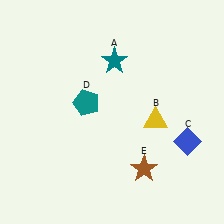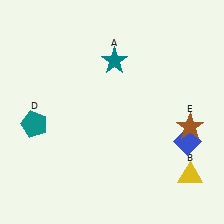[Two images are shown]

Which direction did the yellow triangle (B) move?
The yellow triangle (B) moved down.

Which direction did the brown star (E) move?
The brown star (E) moved right.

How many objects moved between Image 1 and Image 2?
3 objects moved between the two images.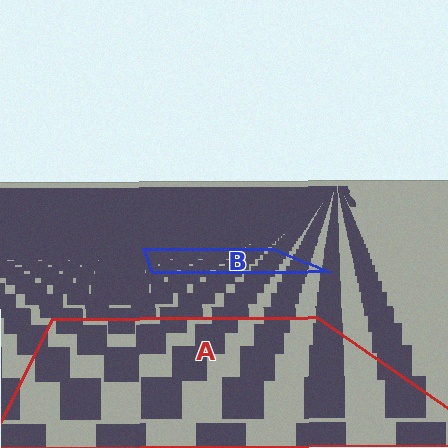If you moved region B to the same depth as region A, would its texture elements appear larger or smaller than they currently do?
They would appear larger. At a closer depth, the same texture elements are projected at a bigger on-screen size.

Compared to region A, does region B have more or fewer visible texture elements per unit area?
Region B has more texture elements per unit area — they are packed more densely because it is farther away.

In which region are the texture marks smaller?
The texture marks are smaller in region B, because it is farther away.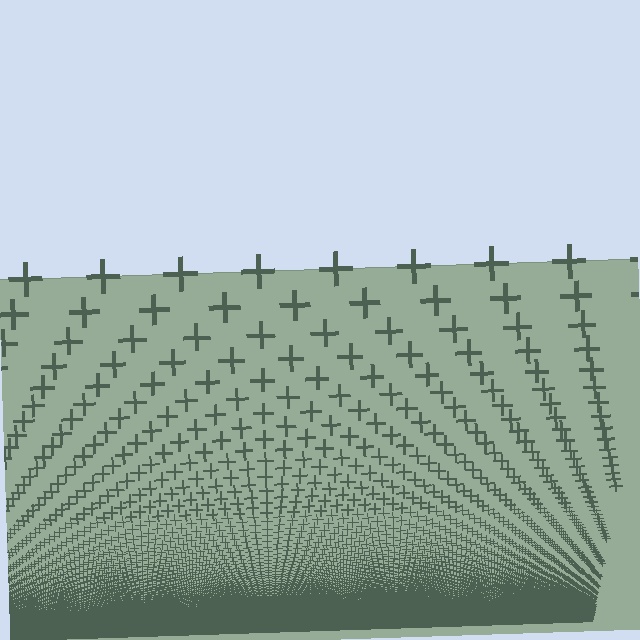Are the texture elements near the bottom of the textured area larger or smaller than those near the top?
Smaller. The gradient is inverted — elements near the bottom are smaller and denser.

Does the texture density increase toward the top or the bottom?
Density increases toward the bottom.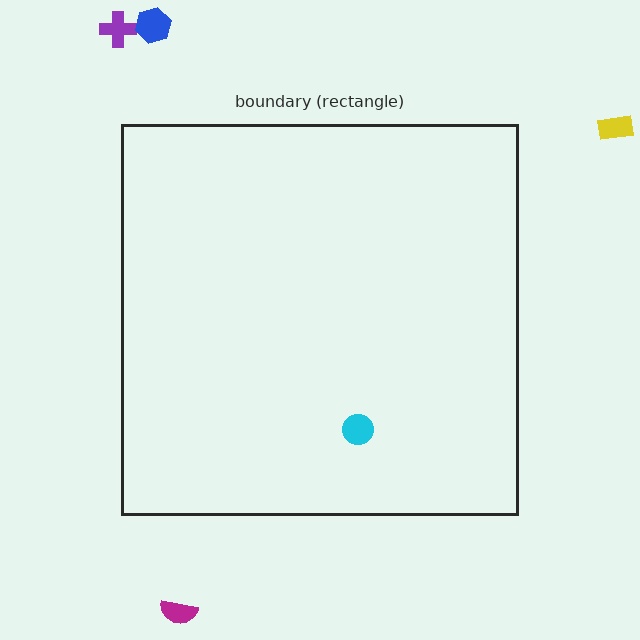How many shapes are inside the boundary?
1 inside, 4 outside.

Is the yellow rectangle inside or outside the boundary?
Outside.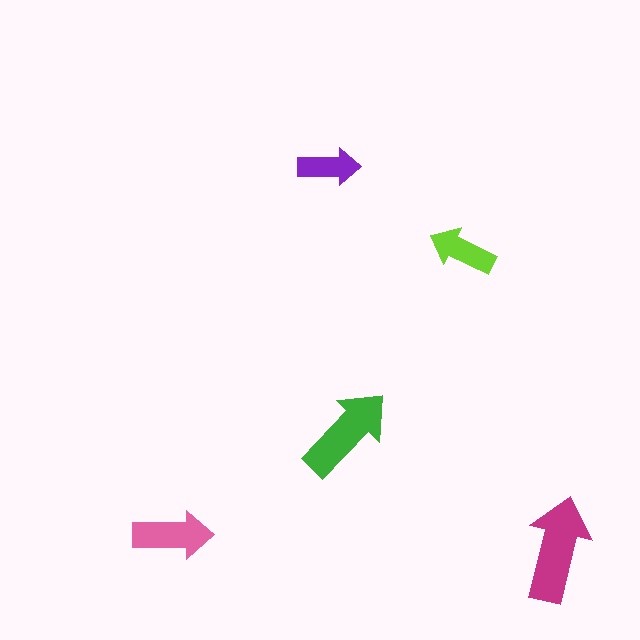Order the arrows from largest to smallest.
the magenta one, the green one, the pink one, the lime one, the purple one.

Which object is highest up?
The purple arrow is topmost.